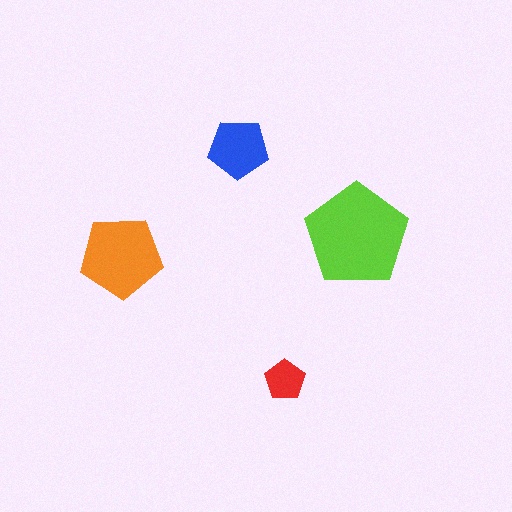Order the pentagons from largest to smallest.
the lime one, the orange one, the blue one, the red one.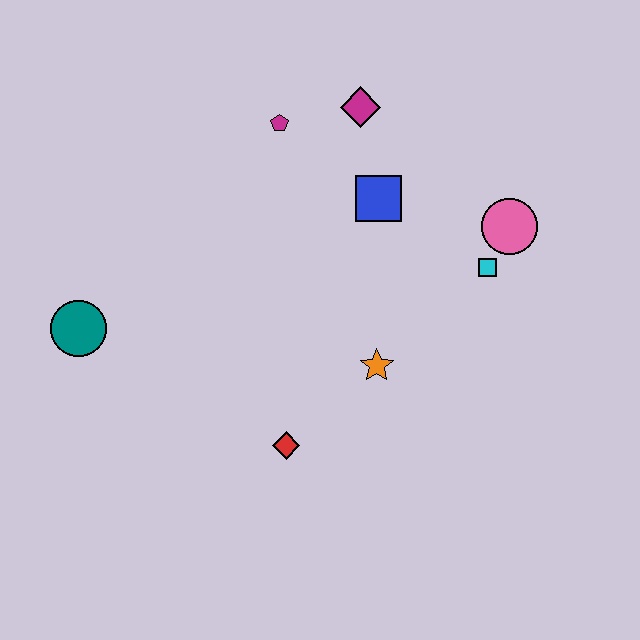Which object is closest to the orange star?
The red diamond is closest to the orange star.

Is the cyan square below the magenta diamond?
Yes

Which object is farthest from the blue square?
The teal circle is farthest from the blue square.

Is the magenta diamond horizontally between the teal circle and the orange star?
Yes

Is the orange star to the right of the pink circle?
No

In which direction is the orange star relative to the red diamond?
The orange star is to the right of the red diamond.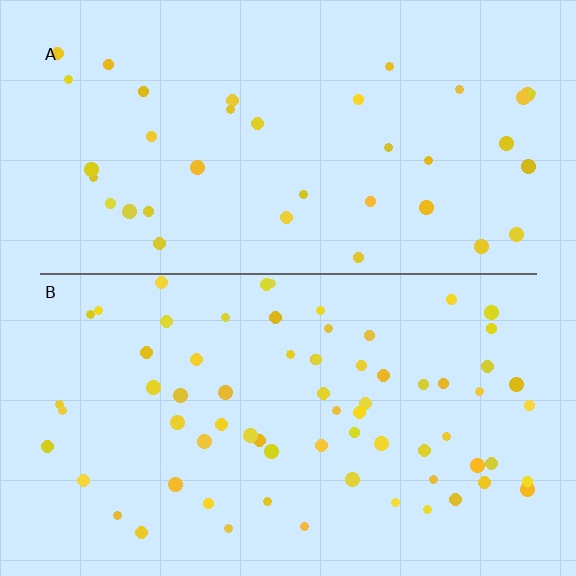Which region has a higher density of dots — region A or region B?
B (the bottom).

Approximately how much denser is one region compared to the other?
Approximately 1.8× — region B over region A.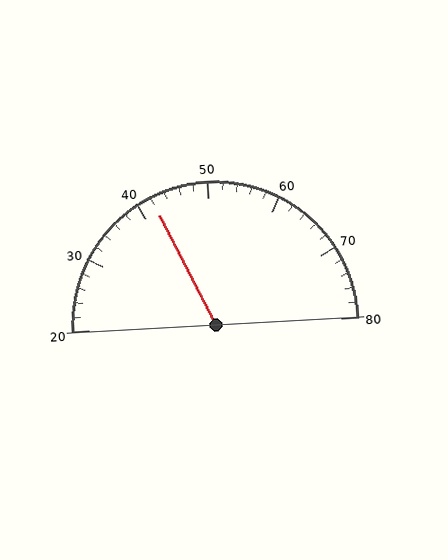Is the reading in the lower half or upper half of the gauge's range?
The reading is in the lower half of the range (20 to 80).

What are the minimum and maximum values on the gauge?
The gauge ranges from 20 to 80.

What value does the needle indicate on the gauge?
The needle indicates approximately 42.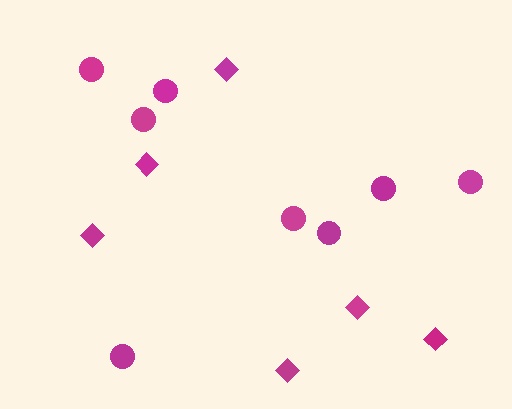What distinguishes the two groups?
There are 2 groups: one group of circles (8) and one group of diamonds (6).